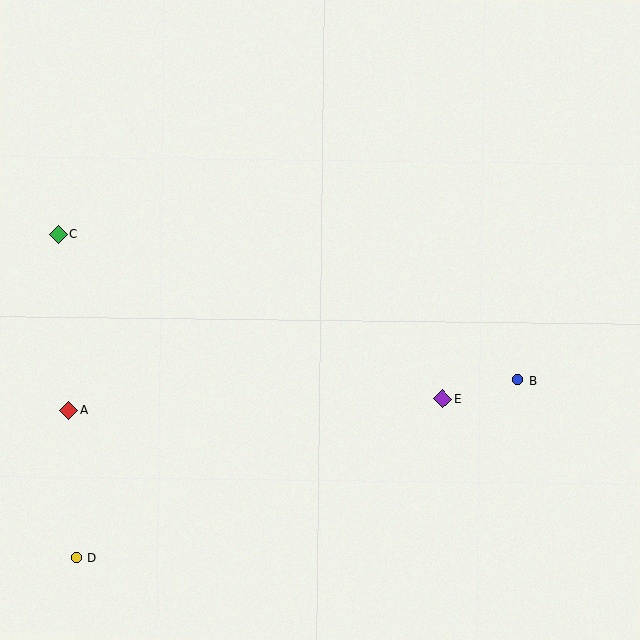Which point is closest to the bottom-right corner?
Point B is closest to the bottom-right corner.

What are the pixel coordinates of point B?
Point B is at (518, 380).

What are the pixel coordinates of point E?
Point E is at (443, 399).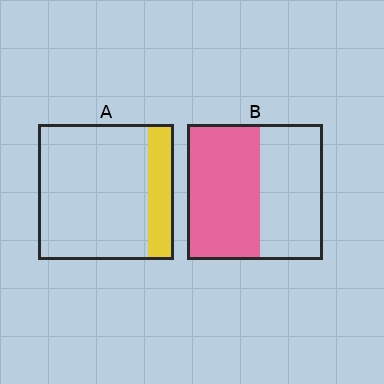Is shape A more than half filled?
No.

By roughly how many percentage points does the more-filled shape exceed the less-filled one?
By roughly 35 percentage points (B over A).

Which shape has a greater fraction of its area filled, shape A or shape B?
Shape B.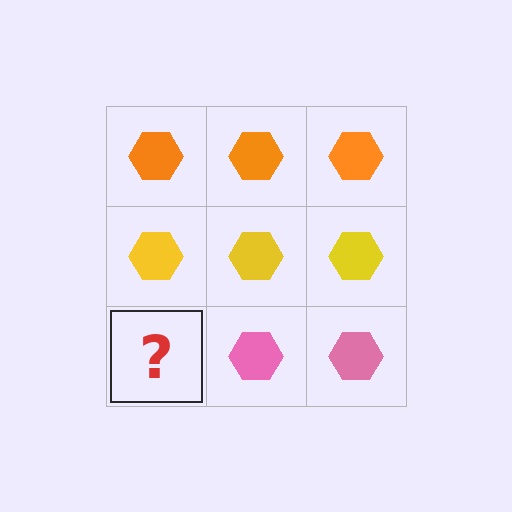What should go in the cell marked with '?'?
The missing cell should contain a pink hexagon.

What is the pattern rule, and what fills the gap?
The rule is that each row has a consistent color. The gap should be filled with a pink hexagon.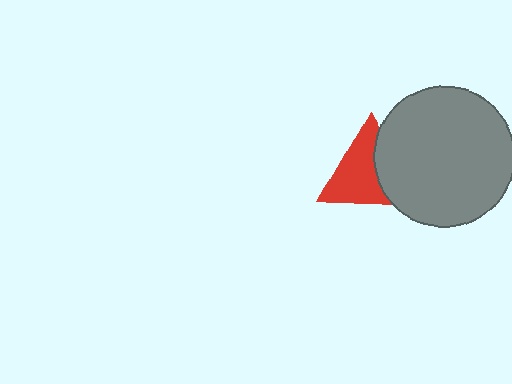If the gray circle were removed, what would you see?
You would see the complete red triangle.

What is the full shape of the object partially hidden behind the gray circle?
The partially hidden object is a red triangle.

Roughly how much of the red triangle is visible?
About half of it is visible (roughly 64%).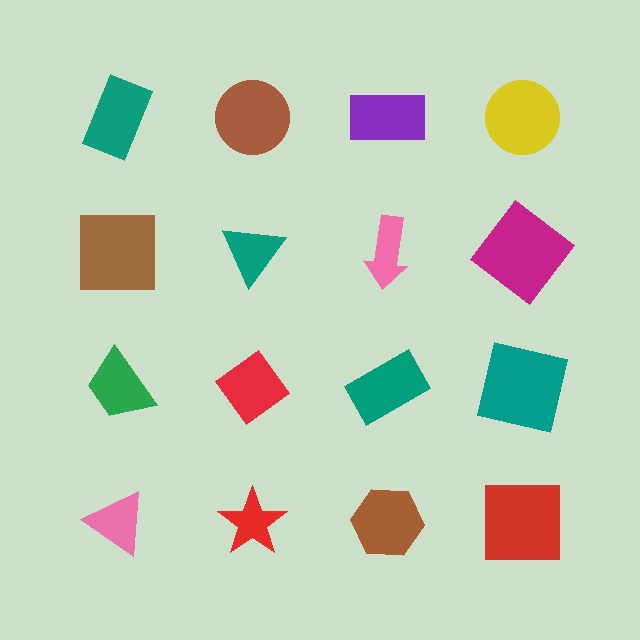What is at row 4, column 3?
A brown hexagon.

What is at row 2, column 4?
A magenta diamond.